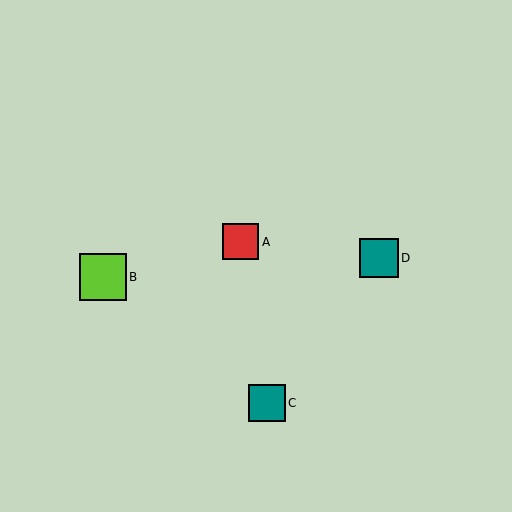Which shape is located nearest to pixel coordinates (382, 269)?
The teal square (labeled D) at (379, 258) is nearest to that location.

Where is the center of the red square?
The center of the red square is at (241, 242).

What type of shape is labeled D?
Shape D is a teal square.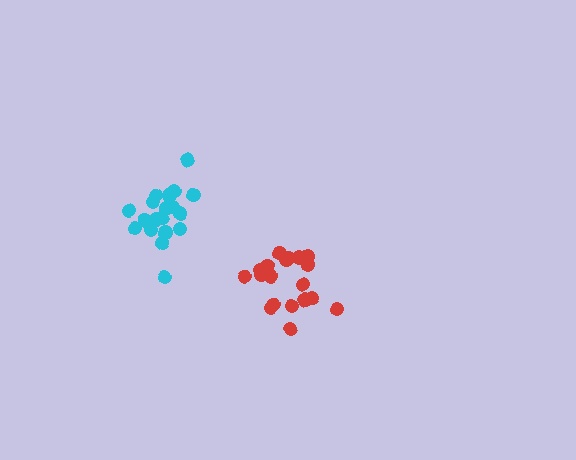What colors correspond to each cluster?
The clusters are colored: cyan, red.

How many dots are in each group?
Group 1: 19 dots, Group 2: 20 dots (39 total).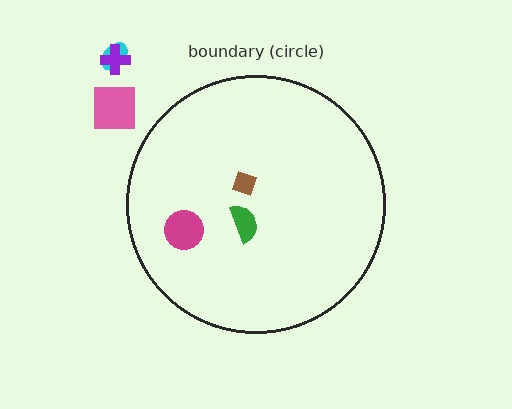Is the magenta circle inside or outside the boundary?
Inside.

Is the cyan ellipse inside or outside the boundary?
Outside.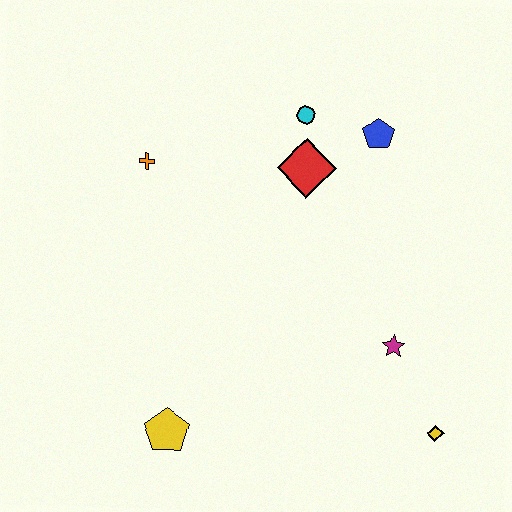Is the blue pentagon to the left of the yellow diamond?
Yes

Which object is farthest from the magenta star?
The orange cross is farthest from the magenta star.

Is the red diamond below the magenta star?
No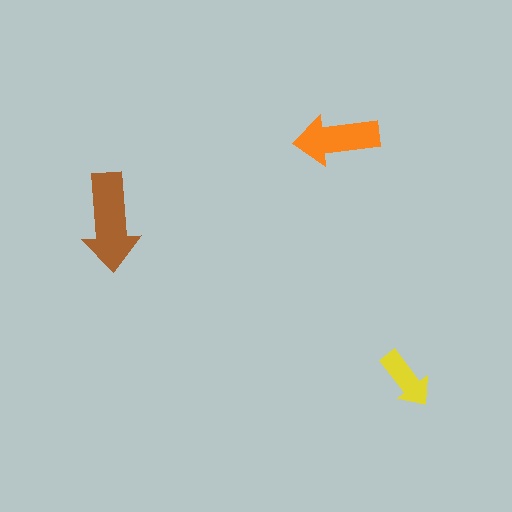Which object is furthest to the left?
The brown arrow is leftmost.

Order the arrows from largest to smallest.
the brown one, the orange one, the yellow one.